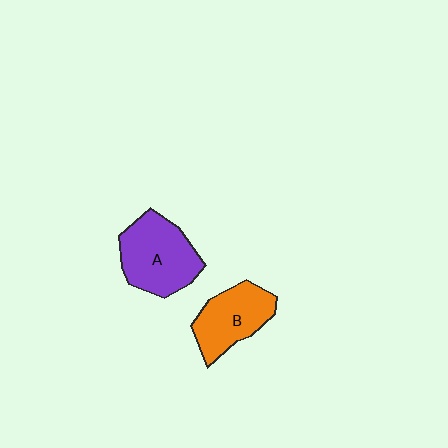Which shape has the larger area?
Shape A (purple).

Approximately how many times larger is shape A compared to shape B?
Approximately 1.2 times.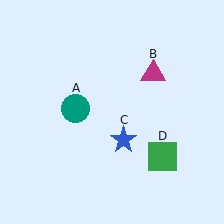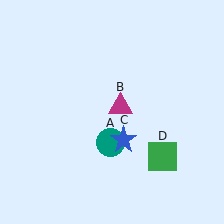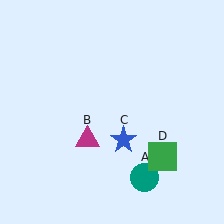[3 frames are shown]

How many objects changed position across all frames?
2 objects changed position: teal circle (object A), magenta triangle (object B).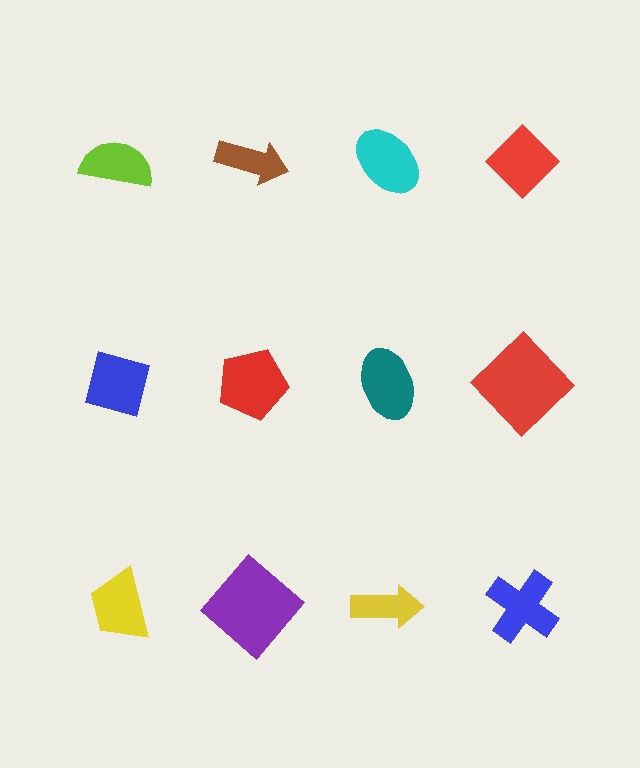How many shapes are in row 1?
4 shapes.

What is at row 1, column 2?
A brown arrow.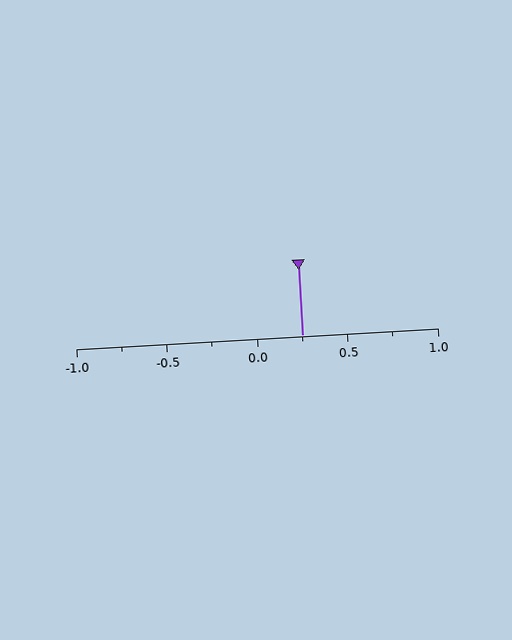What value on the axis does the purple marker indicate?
The marker indicates approximately 0.25.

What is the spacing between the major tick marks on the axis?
The major ticks are spaced 0.5 apart.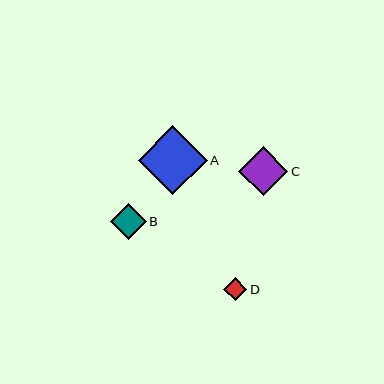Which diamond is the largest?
Diamond A is the largest with a size of approximately 69 pixels.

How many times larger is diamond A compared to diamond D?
Diamond A is approximately 3.0 times the size of diamond D.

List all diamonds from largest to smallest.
From largest to smallest: A, C, B, D.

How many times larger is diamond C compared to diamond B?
Diamond C is approximately 1.4 times the size of diamond B.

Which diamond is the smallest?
Diamond D is the smallest with a size of approximately 23 pixels.